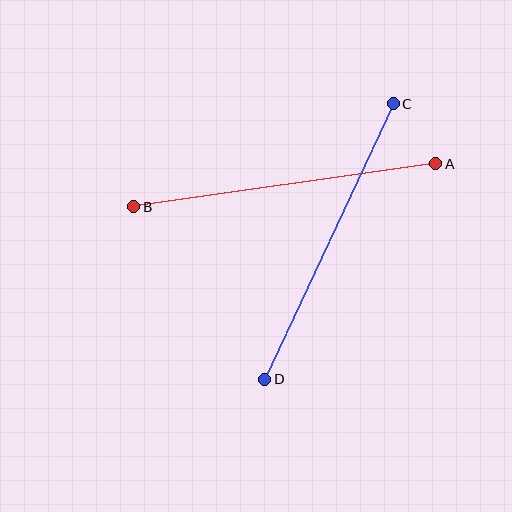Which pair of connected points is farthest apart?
Points A and B are farthest apart.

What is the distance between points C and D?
The distance is approximately 304 pixels.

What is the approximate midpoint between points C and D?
The midpoint is at approximately (329, 241) pixels.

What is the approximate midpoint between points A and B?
The midpoint is at approximately (285, 185) pixels.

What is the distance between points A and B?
The distance is approximately 305 pixels.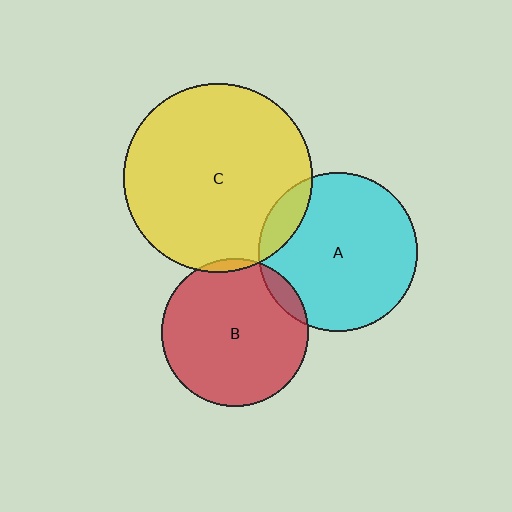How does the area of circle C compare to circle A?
Approximately 1.4 times.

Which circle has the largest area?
Circle C (yellow).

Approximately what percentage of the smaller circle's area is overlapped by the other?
Approximately 5%.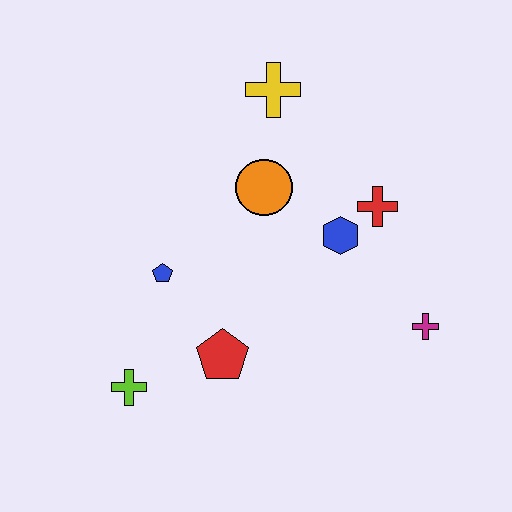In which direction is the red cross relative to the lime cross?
The red cross is to the right of the lime cross.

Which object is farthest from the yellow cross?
The lime cross is farthest from the yellow cross.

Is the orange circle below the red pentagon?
No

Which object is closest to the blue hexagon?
The red cross is closest to the blue hexagon.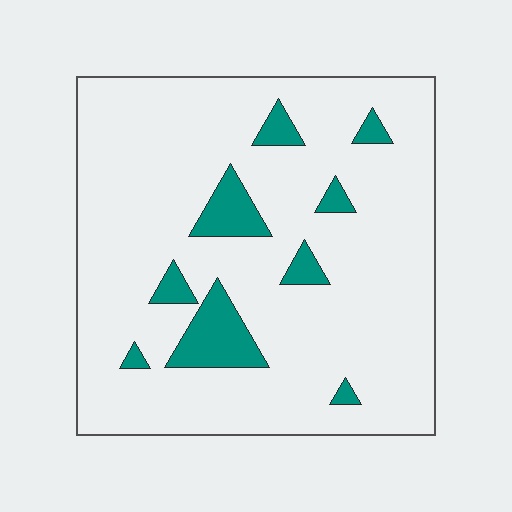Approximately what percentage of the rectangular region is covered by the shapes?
Approximately 10%.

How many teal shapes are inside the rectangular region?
9.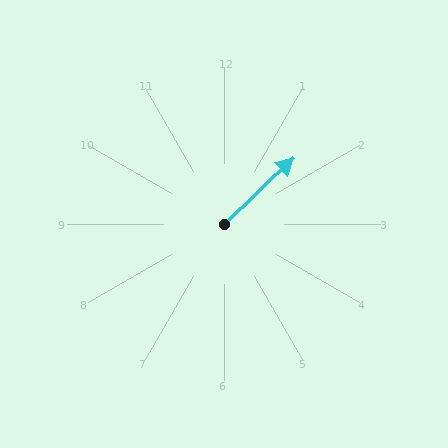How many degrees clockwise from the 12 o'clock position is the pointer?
Approximately 46 degrees.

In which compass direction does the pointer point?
Northeast.